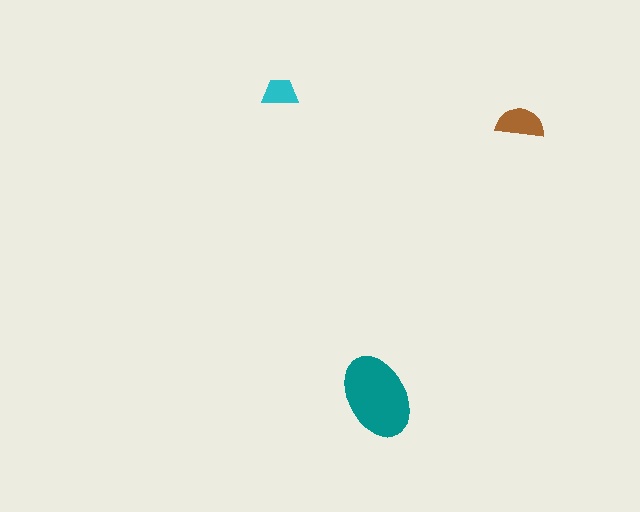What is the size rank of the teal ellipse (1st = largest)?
1st.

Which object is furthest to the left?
The cyan trapezoid is leftmost.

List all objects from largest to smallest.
The teal ellipse, the brown semicircle, the cyan trapezoid.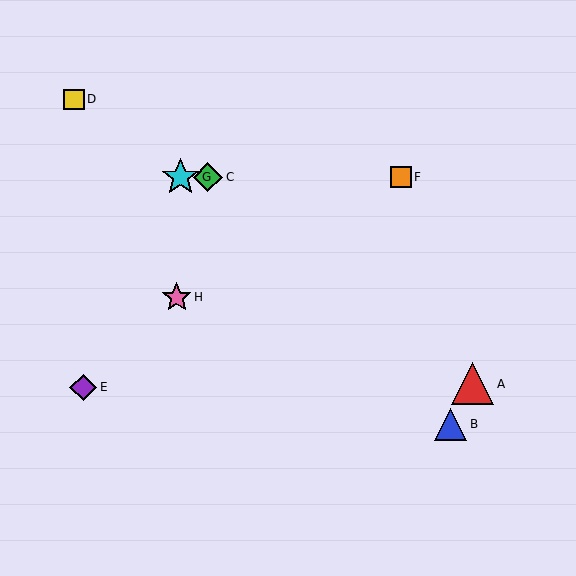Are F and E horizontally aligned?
No, F is at y≈177 and E is at y≈387.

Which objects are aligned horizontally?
Objects C, F, G are aligned horizontally.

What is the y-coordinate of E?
Object E is at y≈387.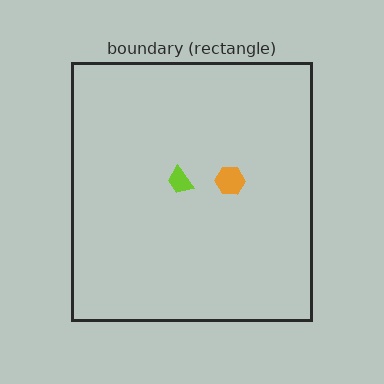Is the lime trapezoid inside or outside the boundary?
Inside.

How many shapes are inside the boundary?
2 inside, 0 outside.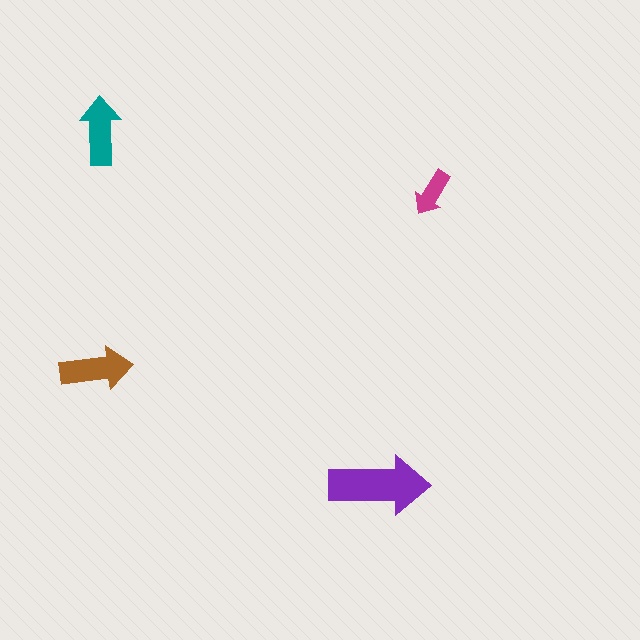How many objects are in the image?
There are 4 objects in the image.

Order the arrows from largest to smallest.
the purple one, the brown one, the teal one, the magenta one.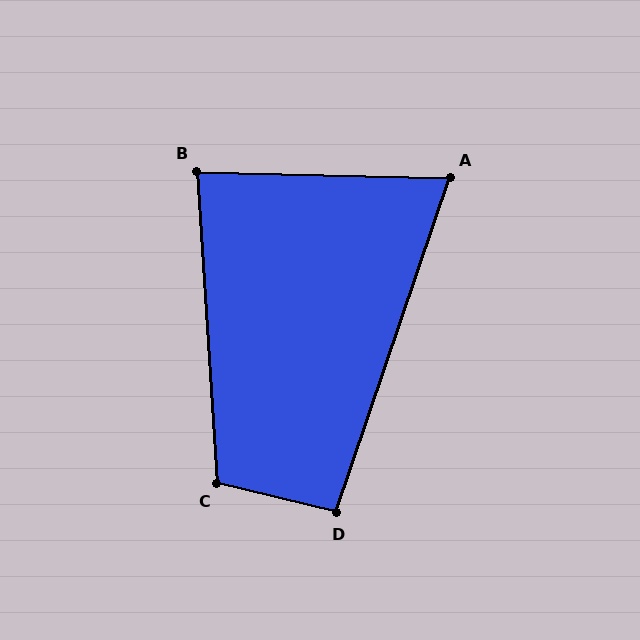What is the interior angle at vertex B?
Approximately 85 degrees (acute).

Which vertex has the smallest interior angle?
A, at approximately 73 degrees.